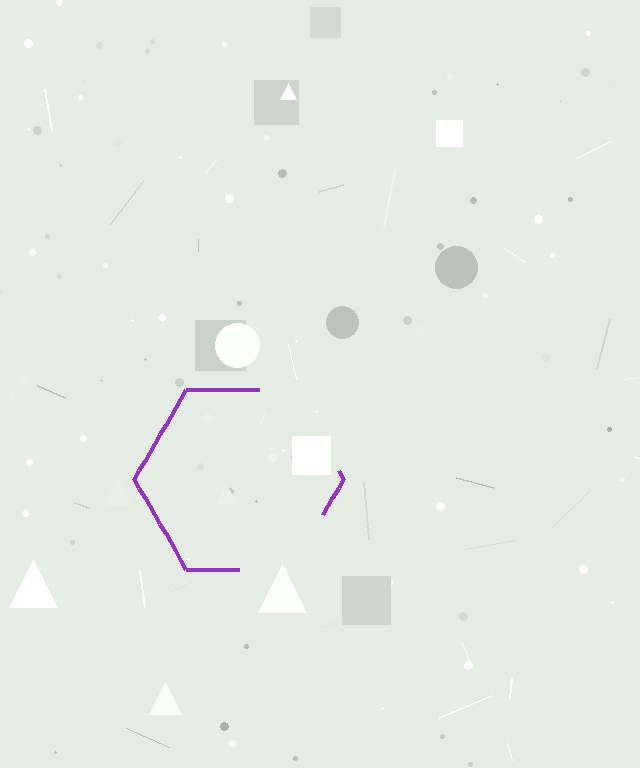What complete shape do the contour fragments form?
The contour fragments form a hexagon.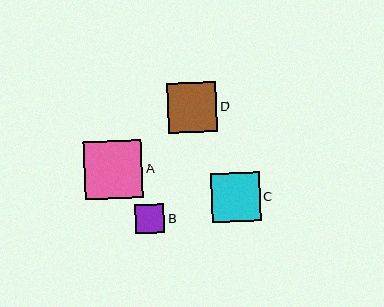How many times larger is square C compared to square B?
Square C is approximately 1.7 times the size of square B.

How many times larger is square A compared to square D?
Square A is approximately 1.2 times the size of square D.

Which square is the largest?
Square A is the largest with a size of approximately 59 pixels.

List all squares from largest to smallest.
From largest to smallest: A, D, C, B.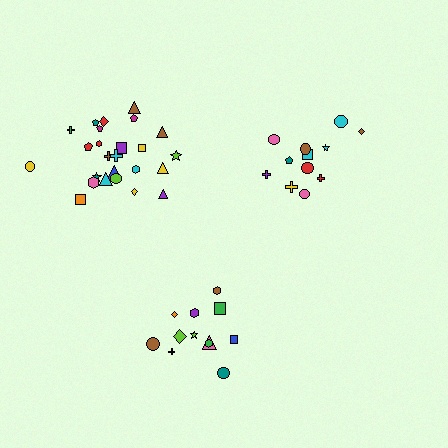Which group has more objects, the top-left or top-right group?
The top-left group.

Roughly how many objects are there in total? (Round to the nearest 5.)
Roughly 50 objects in total.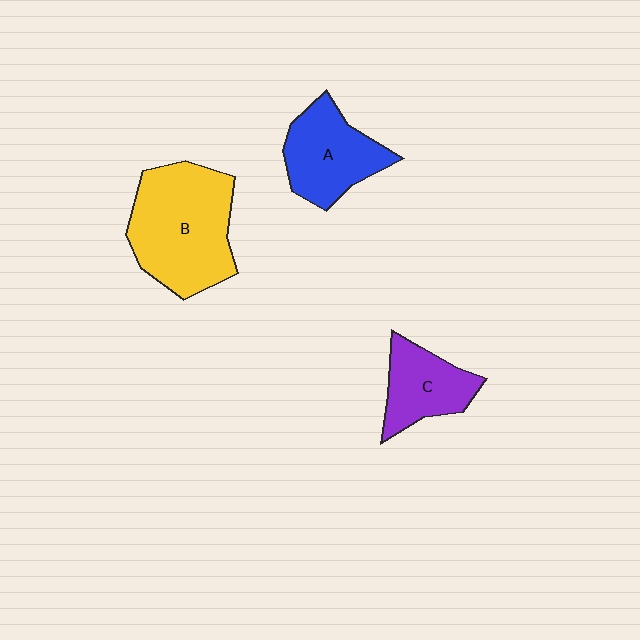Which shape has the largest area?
Shape B (yellow).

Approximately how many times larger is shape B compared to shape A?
Approximately 1.5 times.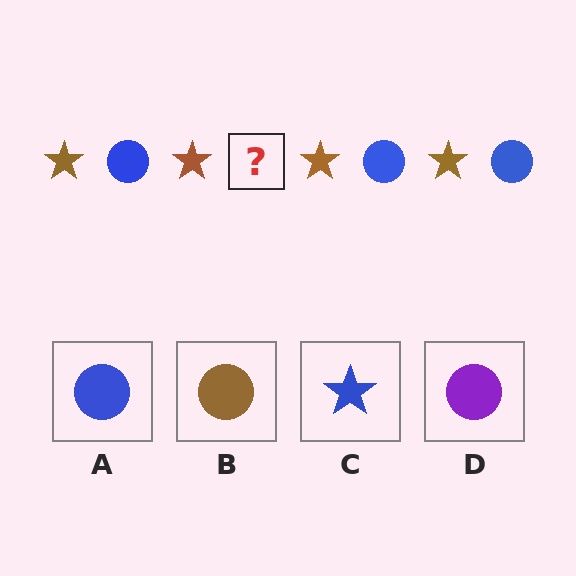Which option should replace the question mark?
Option A.